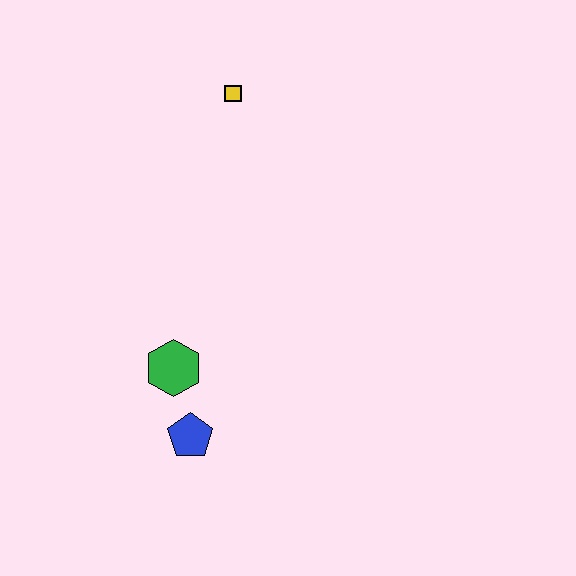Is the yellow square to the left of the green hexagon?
No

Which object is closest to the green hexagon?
The blue pentagon is closest to the green hexagon.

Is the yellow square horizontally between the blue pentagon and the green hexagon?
No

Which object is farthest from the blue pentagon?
The yellow square is farthest from the blue pentagon.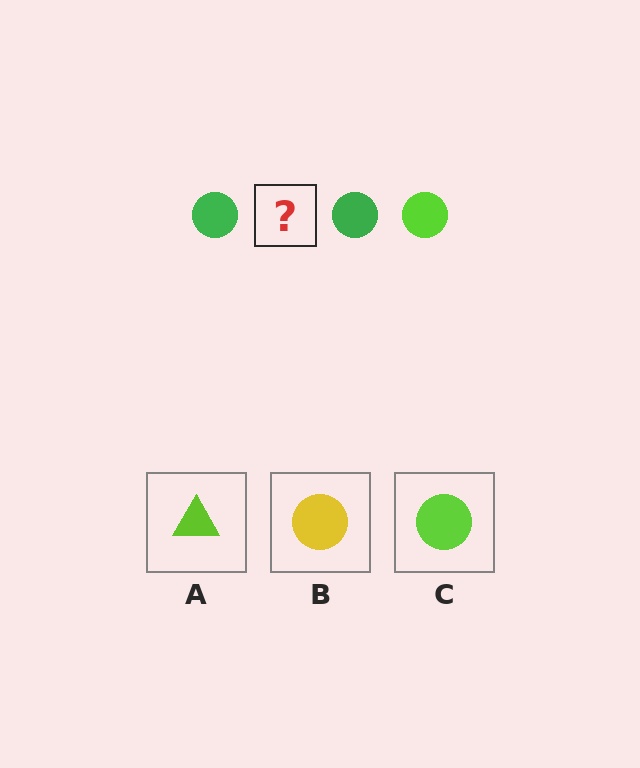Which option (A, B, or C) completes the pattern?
C.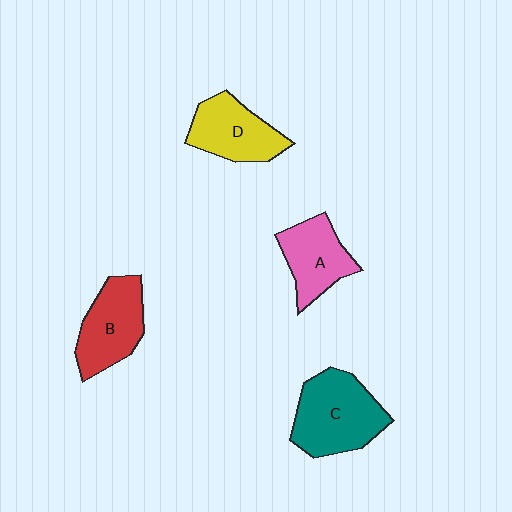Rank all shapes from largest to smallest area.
From largest to smallest: C (teal), B (red), D (yellow), A (pink).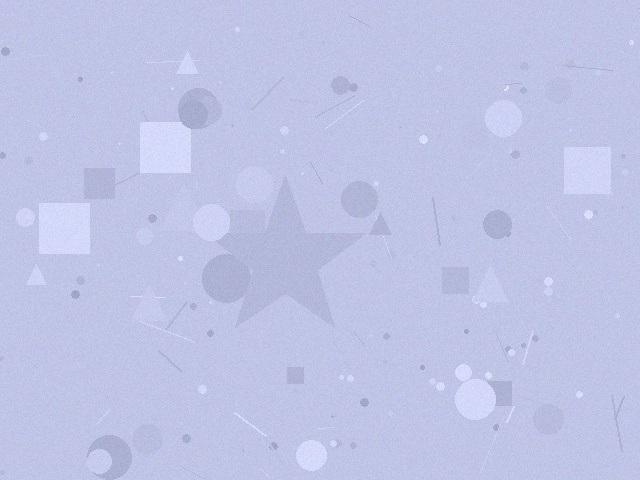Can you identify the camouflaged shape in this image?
The camouflaged shape is a star.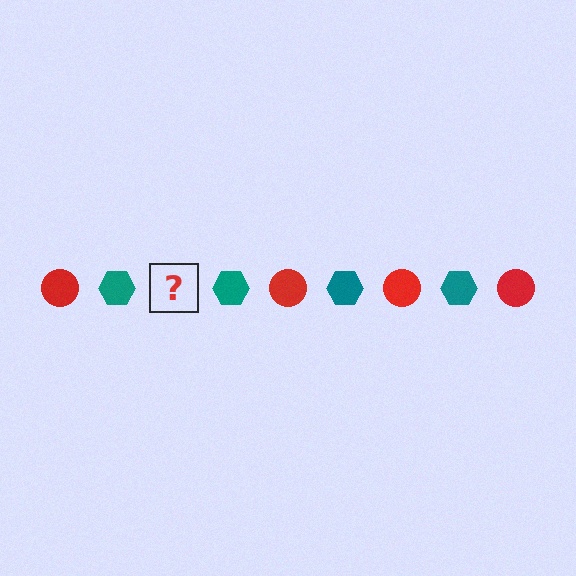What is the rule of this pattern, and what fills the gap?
The rule is that the pattern alternates between red circle and teal hexagon. The gap should be filled with a red circle.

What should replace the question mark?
The question mark should be replaced with a red circle.